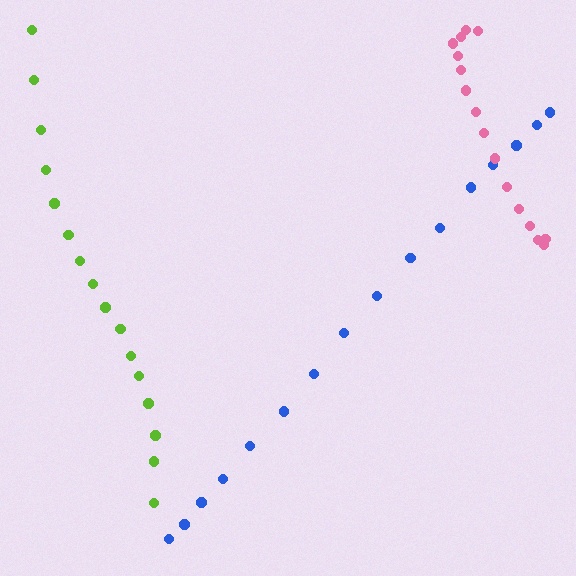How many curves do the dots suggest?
There are 3 distinct paths.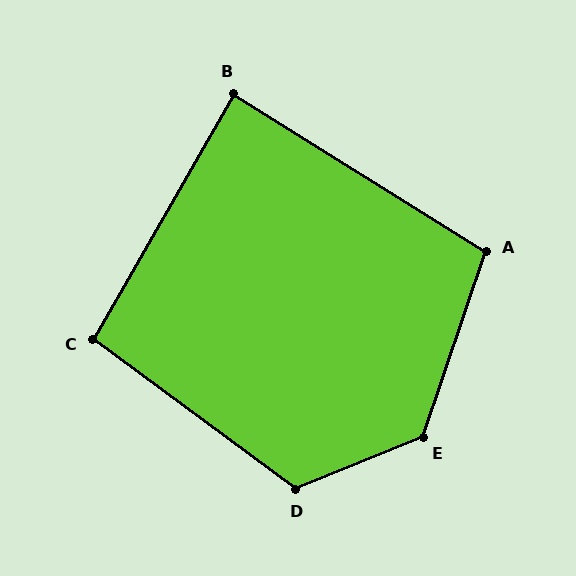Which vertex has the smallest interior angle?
B, at approximately 88 degrees.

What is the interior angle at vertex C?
Approximately 97 degrees (obtuse).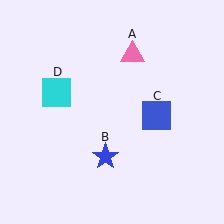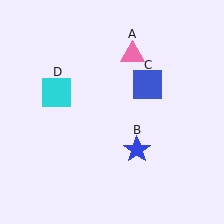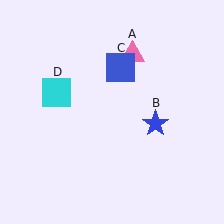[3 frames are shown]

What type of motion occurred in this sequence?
The blue star (object B), blue square (object C) rotated counterclockwise around the center of the scene.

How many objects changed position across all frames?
2 objects changed position: blue star (object B), blue square (object C).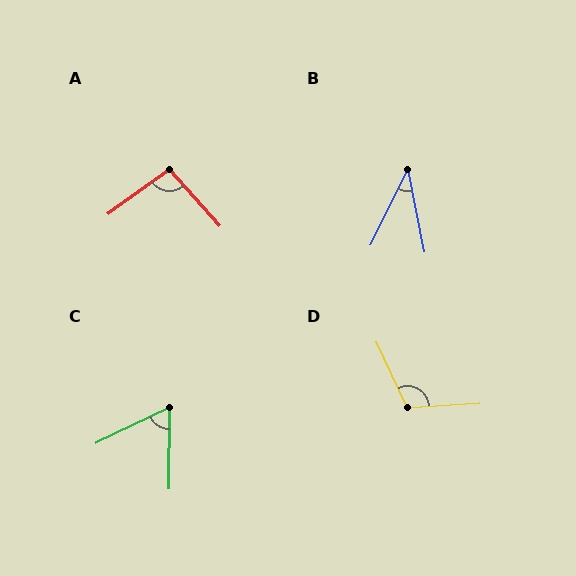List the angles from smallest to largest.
B (38°), C (64°), A (96°), D (111°).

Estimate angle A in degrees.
Approximately 96 degrees.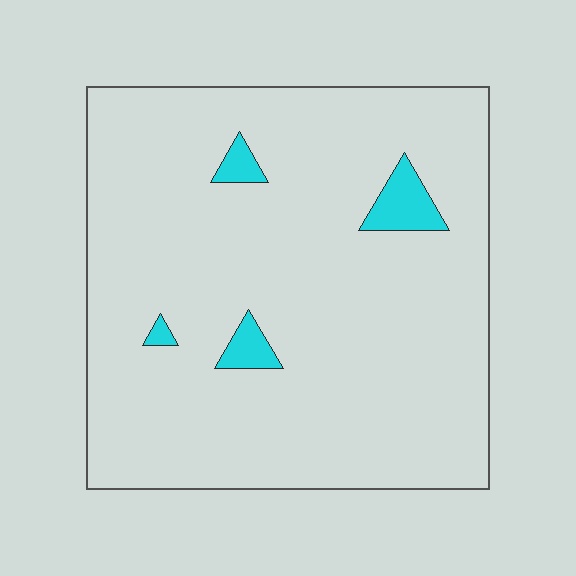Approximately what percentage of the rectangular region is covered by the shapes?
Approximately 5%.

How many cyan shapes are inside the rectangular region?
4.